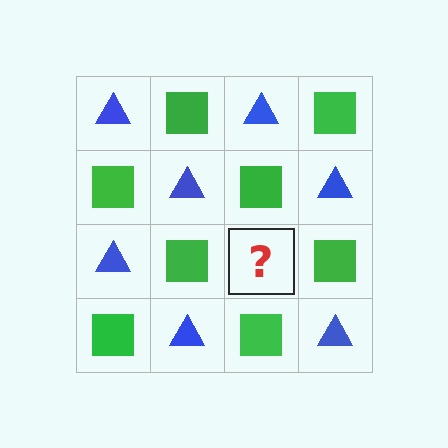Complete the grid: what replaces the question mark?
The question mark should be replaced with a blue triangle.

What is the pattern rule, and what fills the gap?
The rule is that it alternates blue triangle and green square in a checkerboard pattern. The gap should be filled with a blue triangle.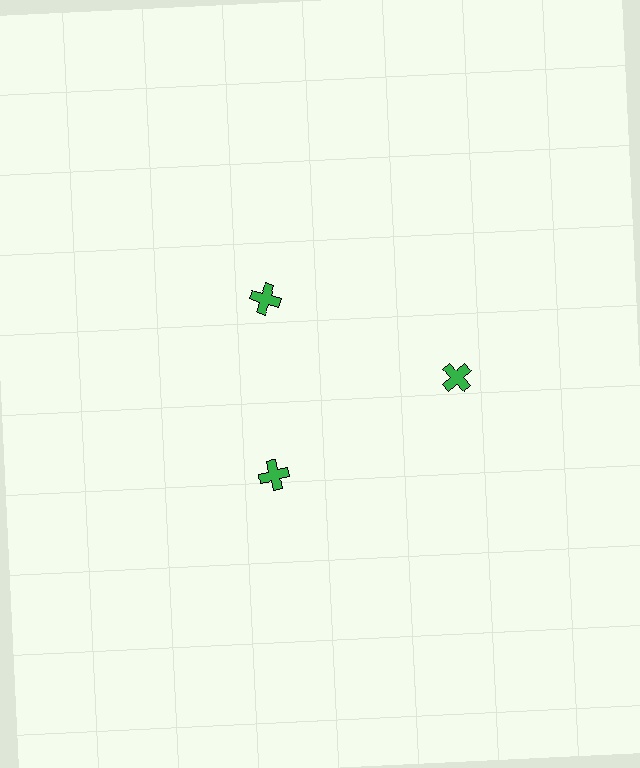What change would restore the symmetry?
The symmetry would be restored by moving it inward, back onto the ring so that all 3 crosses sit at equal angles and equal distance from the center.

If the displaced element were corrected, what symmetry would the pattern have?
It would have 3-fold rotational symmetry — the pattern would map onto itself every 120 degrees.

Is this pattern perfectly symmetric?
No. The 3 green crosses are arranged in a ring, but one element near the 3 o'clock position is pushed outward from the center, breaking the 3-fold rotational symmetry.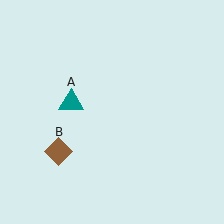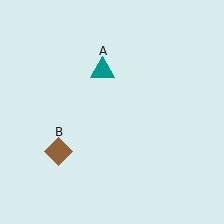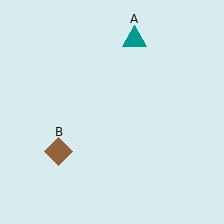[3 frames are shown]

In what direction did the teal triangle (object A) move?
The teal triangle (object A) moved up and to the right.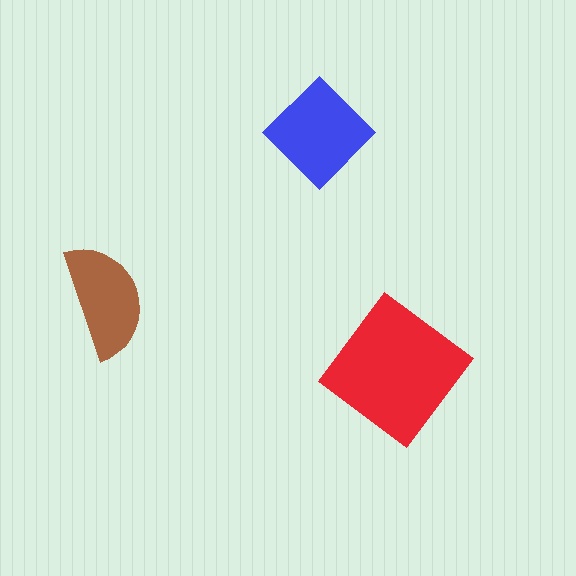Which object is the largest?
The red diamond.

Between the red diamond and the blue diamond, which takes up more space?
The red diamond.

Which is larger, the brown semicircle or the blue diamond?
The blue diamond.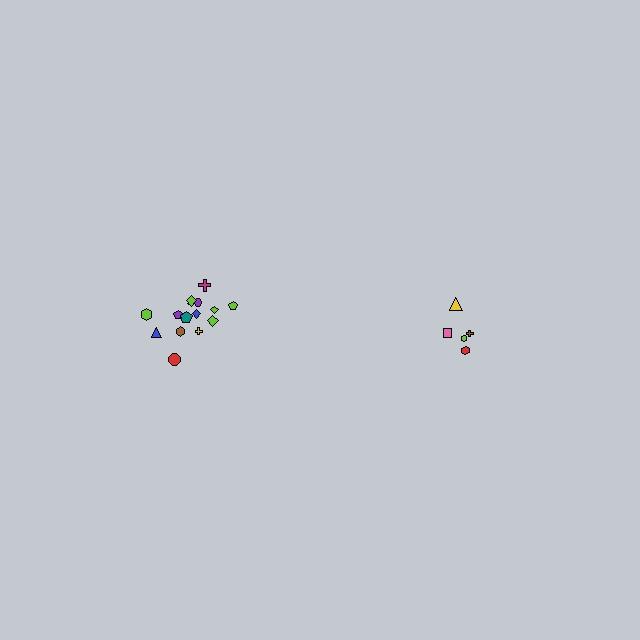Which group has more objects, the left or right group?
The left group.